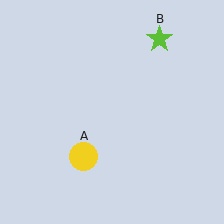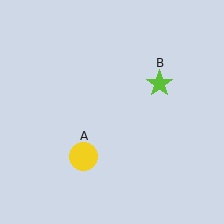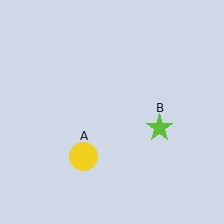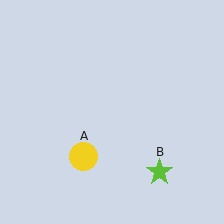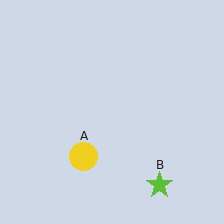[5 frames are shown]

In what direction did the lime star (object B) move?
The lime star (object B) moved down.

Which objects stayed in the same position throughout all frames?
Yellow circle (object A) remained stationary.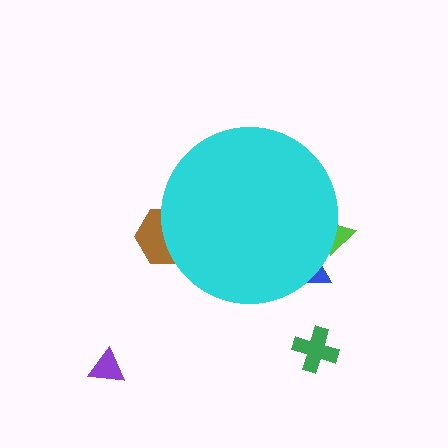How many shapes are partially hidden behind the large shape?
3 shapes are partially hidden.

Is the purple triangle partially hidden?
No, the purple triangle is fully visible.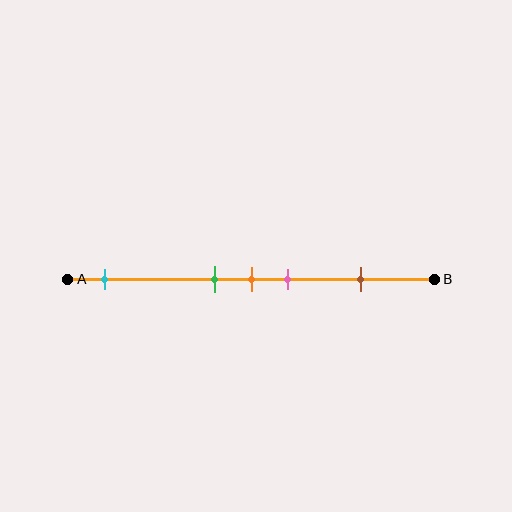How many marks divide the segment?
There are 5 marks dividing the segment.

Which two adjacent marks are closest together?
The green and orange marks are the closest adjacent pair.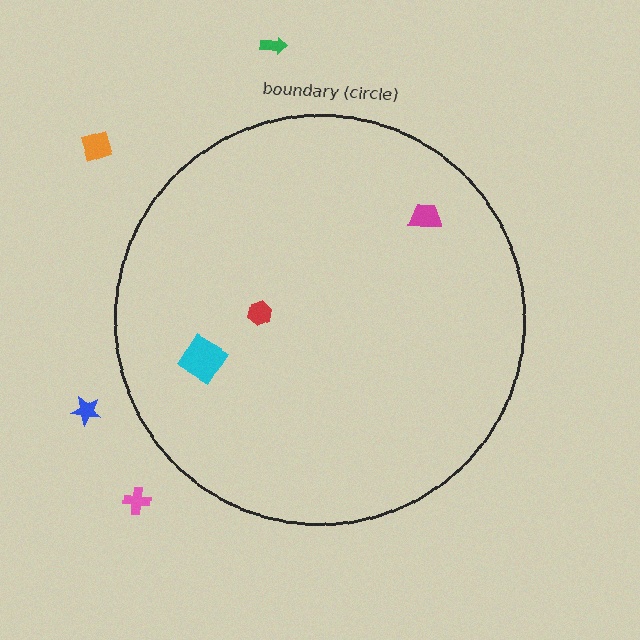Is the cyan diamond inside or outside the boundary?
Inside.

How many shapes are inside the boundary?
3 inside, 4 outside.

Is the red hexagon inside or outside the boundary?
Inside.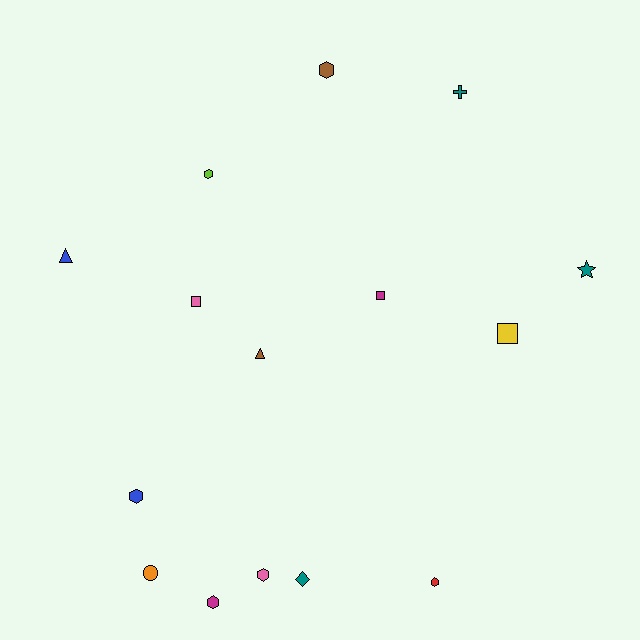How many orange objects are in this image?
There is 1 orange object.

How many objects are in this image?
There are 15 objects.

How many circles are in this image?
There is 1 circle.